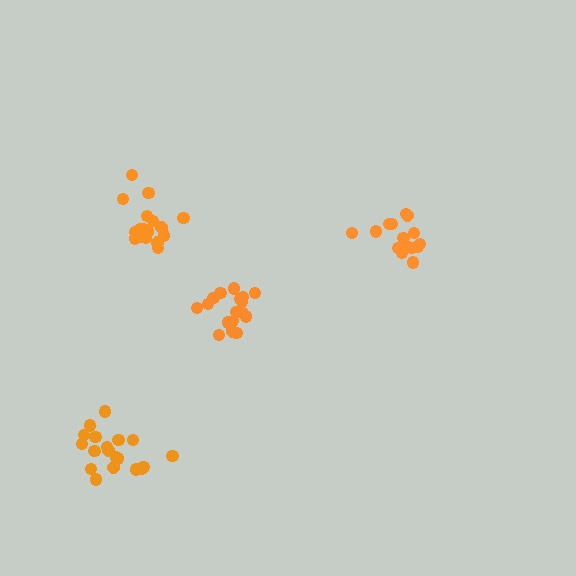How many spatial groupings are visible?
There are 4 spatial groupings.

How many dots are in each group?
Group 1: 19 dots, Group 2: 15 dots, Group 3: 17 dots, Group 4: 18 dots (69 total).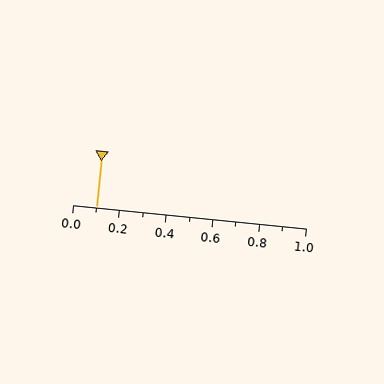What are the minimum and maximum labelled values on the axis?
The axis runs from 0.0 to 1.0.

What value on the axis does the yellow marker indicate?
The marker indicates approximately 0.1.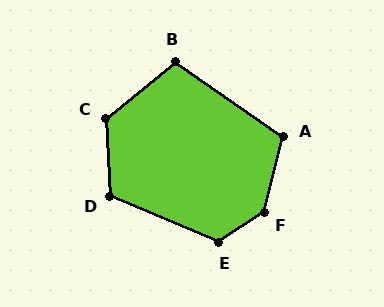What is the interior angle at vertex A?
Approximately 110 degrees (obtuse).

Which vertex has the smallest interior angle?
B, at approximately 106 degrees.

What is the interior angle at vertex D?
Approximately 116 degrees (obtuse).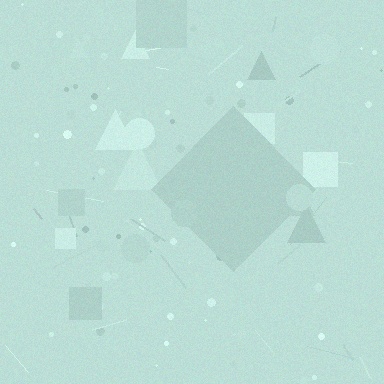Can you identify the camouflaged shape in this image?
The camouflaged shape is a diamond.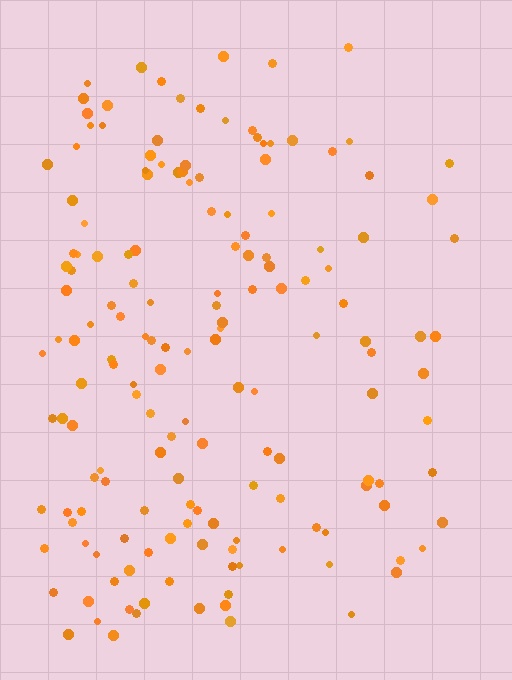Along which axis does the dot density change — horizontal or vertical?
Horizontal.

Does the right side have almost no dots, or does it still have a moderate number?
Still a moderate number, just noticeably fewer than the left.